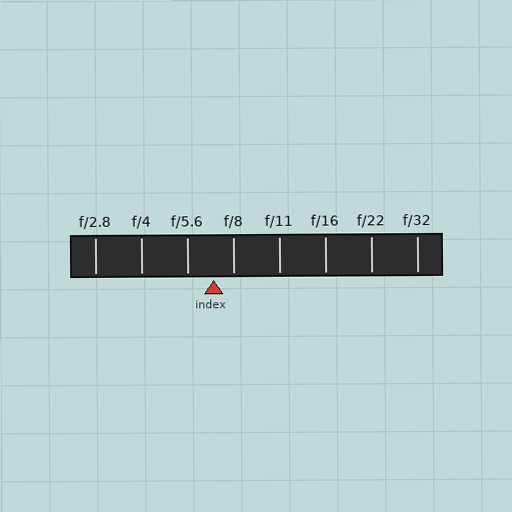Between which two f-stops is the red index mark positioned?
The index mark is between f/5.6 and f/8.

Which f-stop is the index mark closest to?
The index mark is closest to f/8.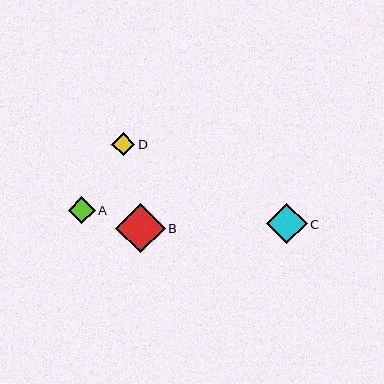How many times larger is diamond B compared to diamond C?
Diamond B is approximately 1.2 times the size of diamond C.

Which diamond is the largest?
Diamond B is the largest with a size of approximately 50 pixels.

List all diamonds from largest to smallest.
From largest to smallest: B, C, A, D.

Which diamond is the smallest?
Diamond D is the smallest with a size of approximately 23 pixels.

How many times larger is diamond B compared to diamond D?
Diamond B is approximately 2.2 times the size of diamond D.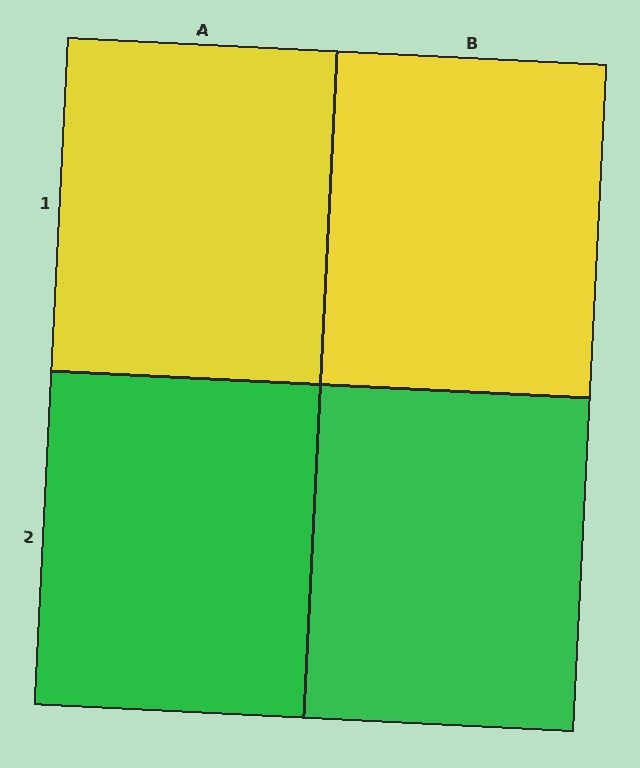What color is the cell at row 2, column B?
Green.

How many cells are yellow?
2 cells are yellow.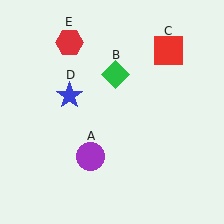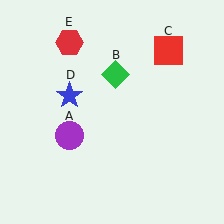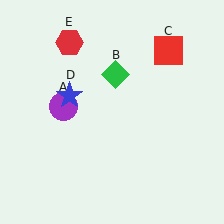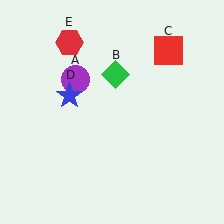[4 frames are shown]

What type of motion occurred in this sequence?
The purple circle (object A) rotated clockwise around the center of the scene.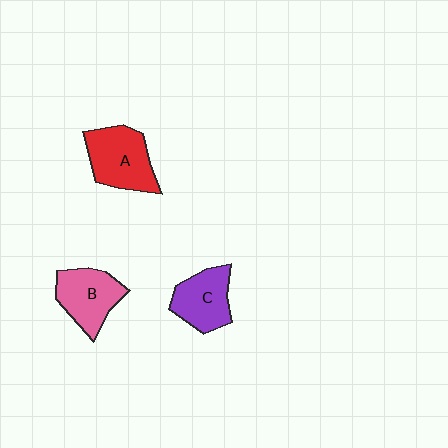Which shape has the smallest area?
Shape C (purple).